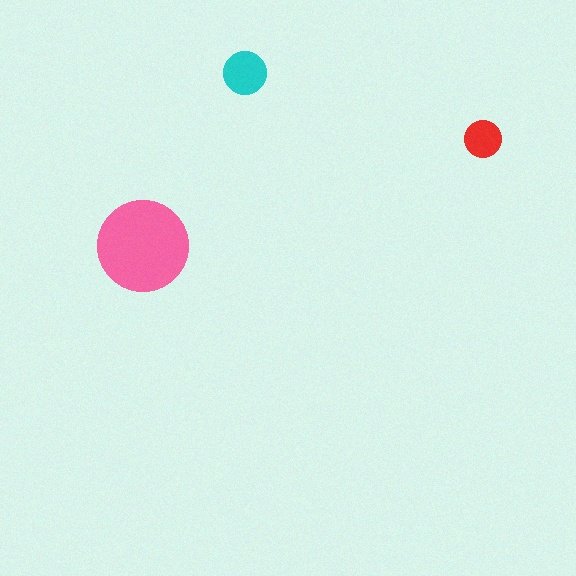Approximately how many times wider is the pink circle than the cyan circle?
About 2 times wider.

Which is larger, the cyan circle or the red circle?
The cyan one.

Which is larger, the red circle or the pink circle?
The pink one.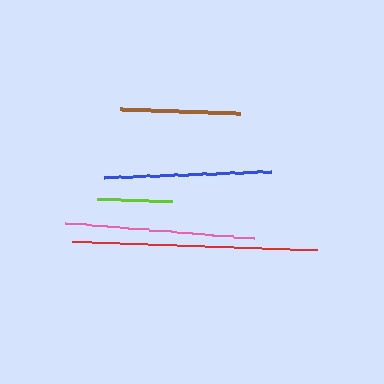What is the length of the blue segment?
The blue segment is approximately 167 pixels long.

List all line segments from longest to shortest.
From longest to shortest: red, pink, blue, brown, lime.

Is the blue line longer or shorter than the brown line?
The blue line is longer than the brown line.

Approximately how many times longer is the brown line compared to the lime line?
The brown line is approximately 1.6 times the length of the lime line.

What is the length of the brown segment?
The brown segment is approximately 119 pixels long.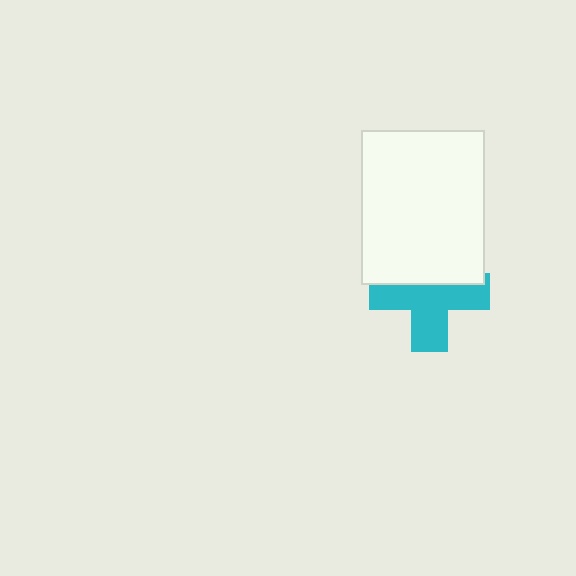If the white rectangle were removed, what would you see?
You would see the complete cyan cross.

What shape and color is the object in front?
The object in front is a white rectangle.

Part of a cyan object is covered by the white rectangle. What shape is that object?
It is a cross.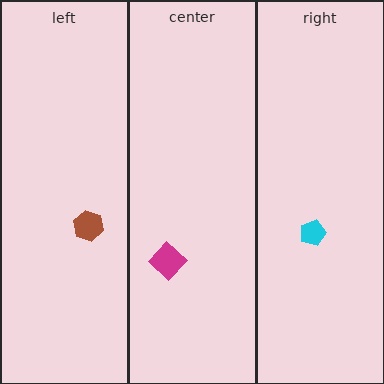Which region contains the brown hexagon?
The left region.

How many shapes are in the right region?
1.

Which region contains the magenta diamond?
The center region.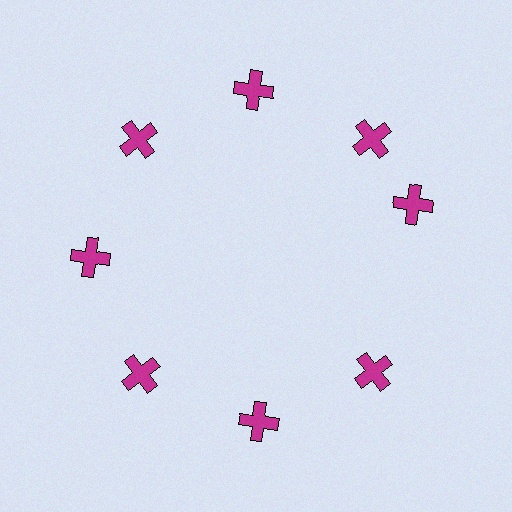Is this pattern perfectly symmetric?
No. The 8 magenta crosses are arranged in a ring, but one element near the 3 o'clock position is rotated out of alignment along the ring, breaking the 8-fold rotational symmetry.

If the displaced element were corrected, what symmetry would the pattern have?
It would have 8-fold rotational symmetry — the pattern would map onto itself every 45 degrees.